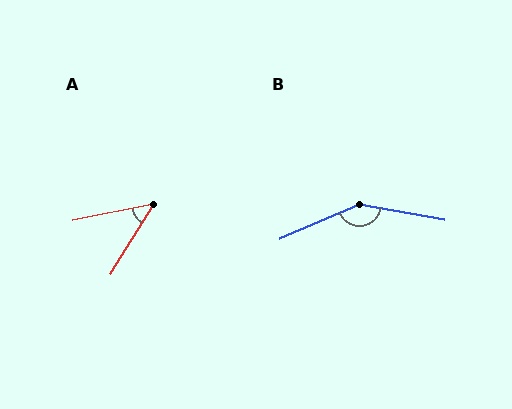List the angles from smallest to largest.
A (47°), B (146°).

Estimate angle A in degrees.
Approximately 47 degrees.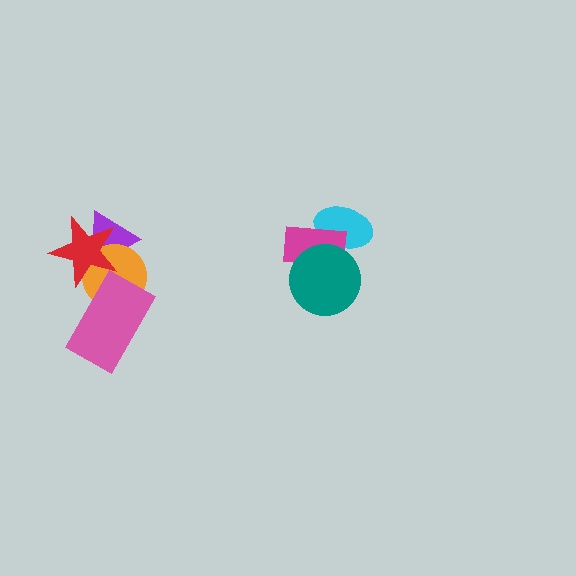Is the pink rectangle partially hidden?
No, no other shape covers it.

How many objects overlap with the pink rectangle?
1 object overlaps with the pink rectangle.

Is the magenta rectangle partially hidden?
Yes, it is partially covered by another shape.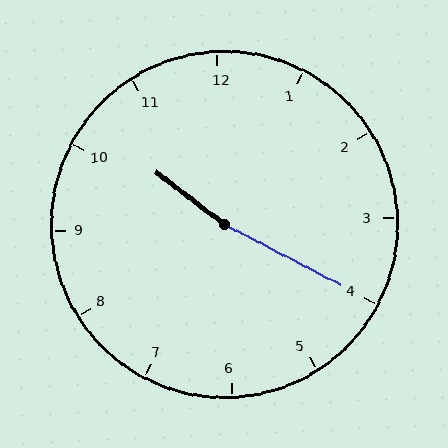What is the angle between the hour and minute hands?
Approximately 170 degrees.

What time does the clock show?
10:20.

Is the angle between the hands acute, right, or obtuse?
It is obtuse.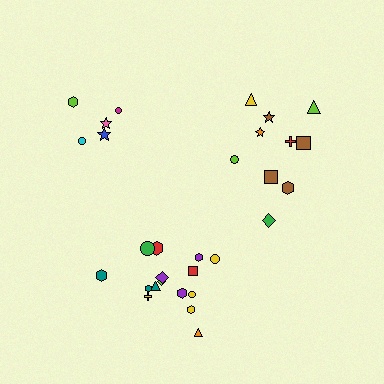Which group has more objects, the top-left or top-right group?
The top-right group.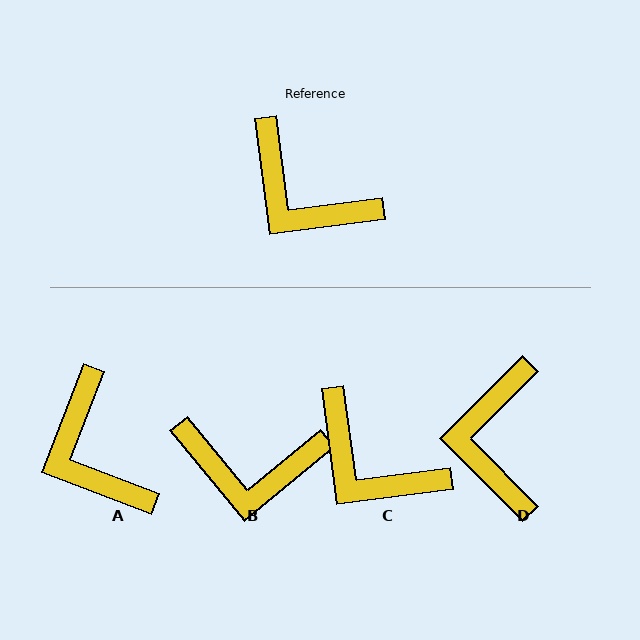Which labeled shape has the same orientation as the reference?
C.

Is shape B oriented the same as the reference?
No, it is off by about 32 degrees.